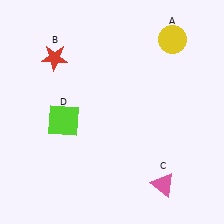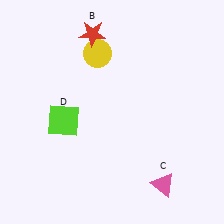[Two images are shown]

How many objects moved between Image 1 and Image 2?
2 objects moved between the two images.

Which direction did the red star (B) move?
The red star (B) moved right.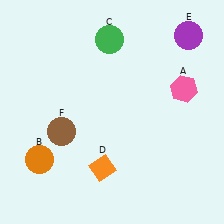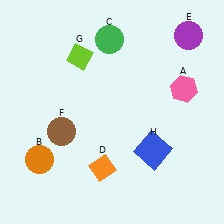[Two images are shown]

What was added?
A lime diamond (G), a blue square (H) were added in Image 2.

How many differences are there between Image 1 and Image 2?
There are 2 differences between the two images.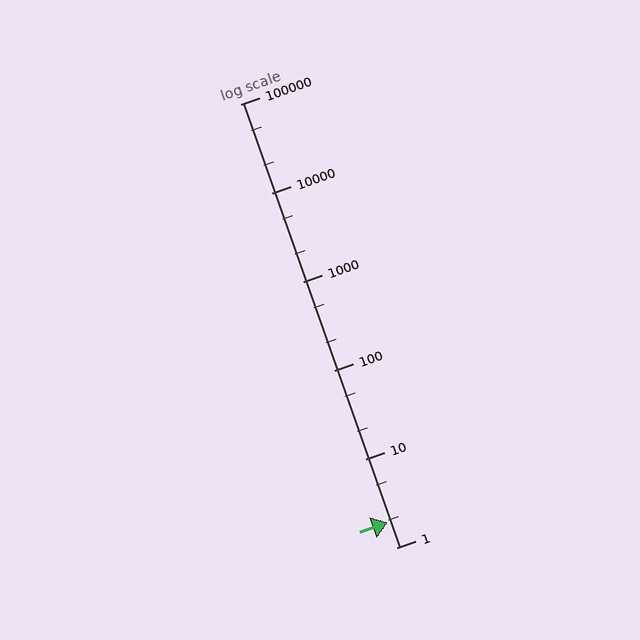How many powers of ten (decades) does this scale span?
The scale spans 5 decades, from 1 to 100000.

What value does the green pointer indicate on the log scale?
The pointer indicates approximately 1.9.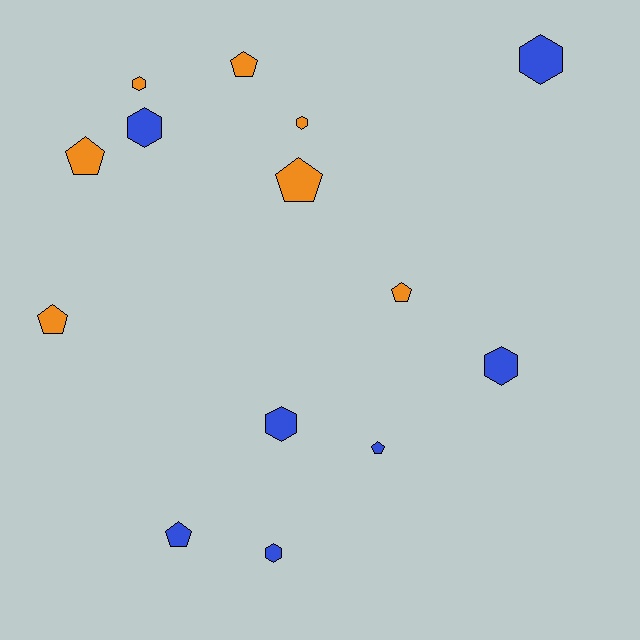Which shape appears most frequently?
Hexagon, with 7 objects.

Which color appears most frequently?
Blue, with 7 objects.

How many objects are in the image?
There are 14 objects.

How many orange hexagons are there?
There are 2 orange hexagons.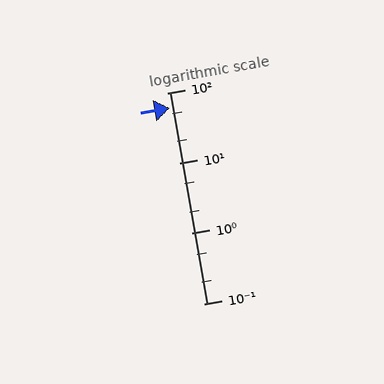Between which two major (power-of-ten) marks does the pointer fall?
The pointer is between 10 and 100.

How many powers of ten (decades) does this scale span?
The scale spans 3 decades, from 0.1 to 100.